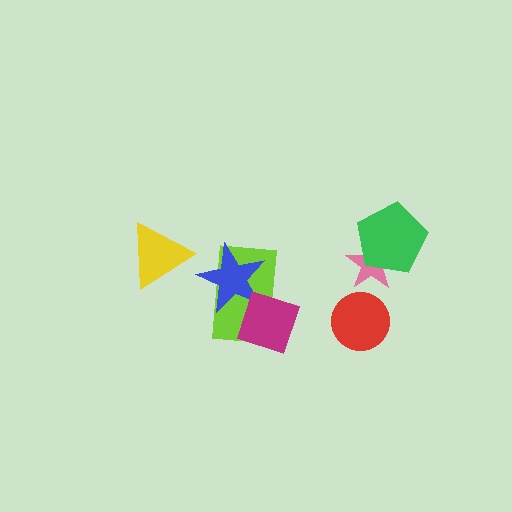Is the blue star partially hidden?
Yes, it is partially covered by another shape.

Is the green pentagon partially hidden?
No, no other shape covers it.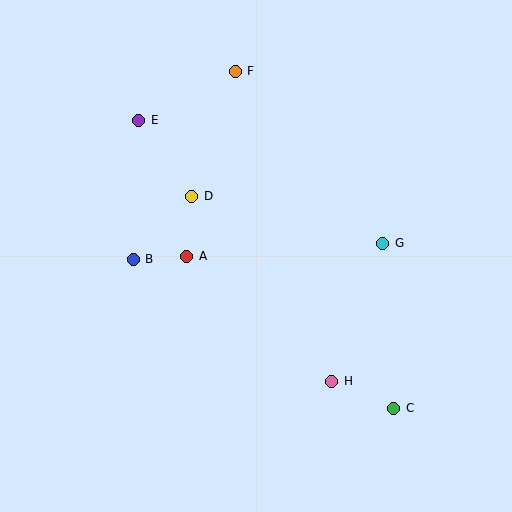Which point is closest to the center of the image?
Point A at (187, 256) is closest to the center.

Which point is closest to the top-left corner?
Point E is closest to the top-left corner.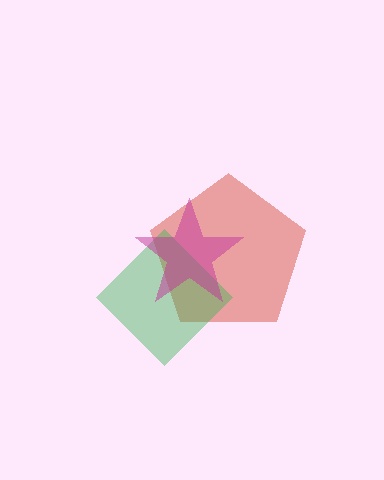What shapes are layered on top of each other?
The layered shapes are: a red pentagon, a green diamond, a magenta star.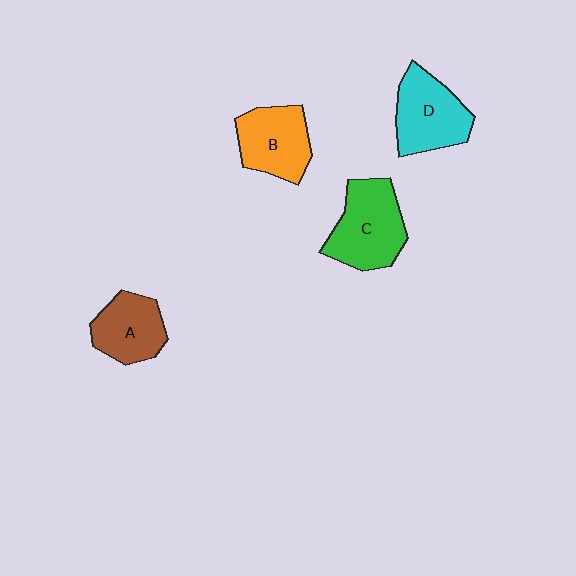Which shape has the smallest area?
Shape A (brown).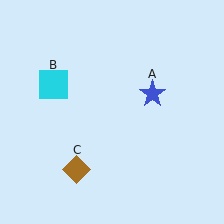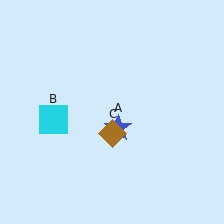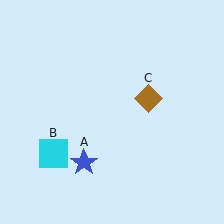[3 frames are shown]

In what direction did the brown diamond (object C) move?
The brown diamond (object C) moved up and to the right.